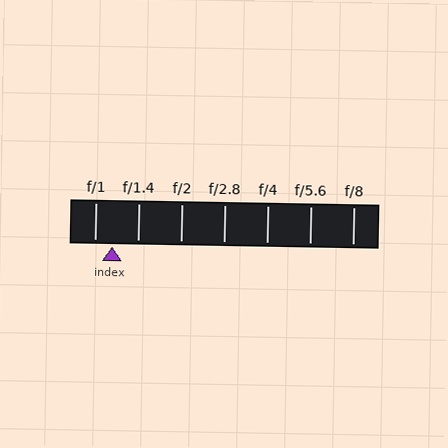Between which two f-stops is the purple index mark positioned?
The index mark is between f/1 and f/1.4.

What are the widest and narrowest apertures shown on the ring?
The widest aperture shown is f/1 and the narrowest is f/8.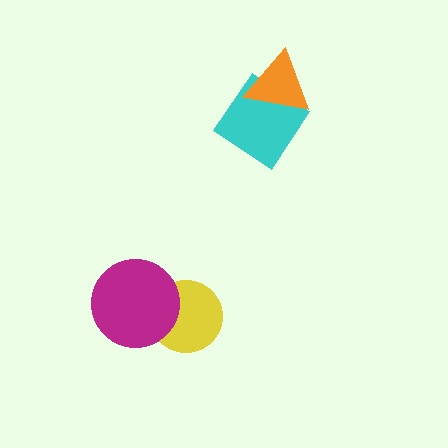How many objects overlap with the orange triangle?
1 object overlaps with the orange triangle.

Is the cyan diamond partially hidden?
Yes, it is partially covered by another shape.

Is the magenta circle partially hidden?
No, no other shape covers it.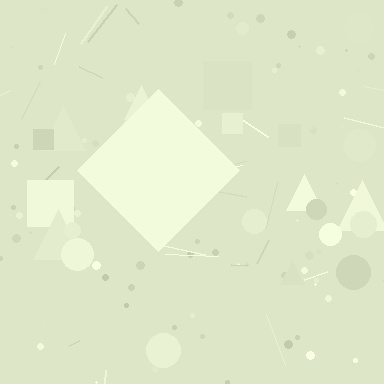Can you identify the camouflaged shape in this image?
The camouflaged shape is a diamond.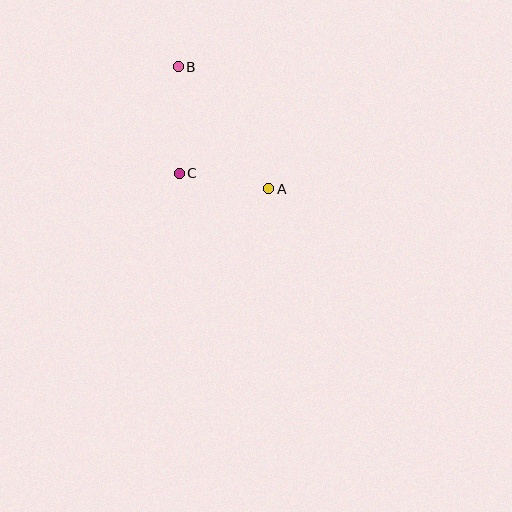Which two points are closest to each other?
Points A and C are closest to each other.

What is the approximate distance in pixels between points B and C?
The distance between B and C is approximately 107 pixels.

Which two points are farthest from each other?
Points A and B are farthest from each other.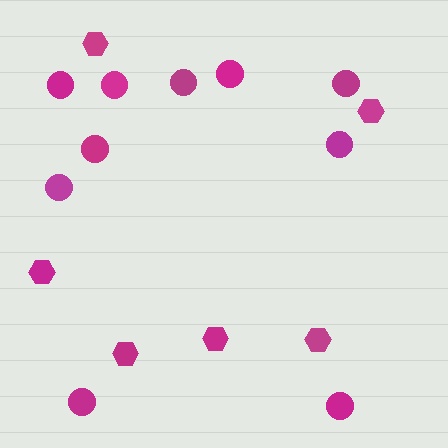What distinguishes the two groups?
There are 2 groups: one group of circles (10) and one group of hexagons (6).